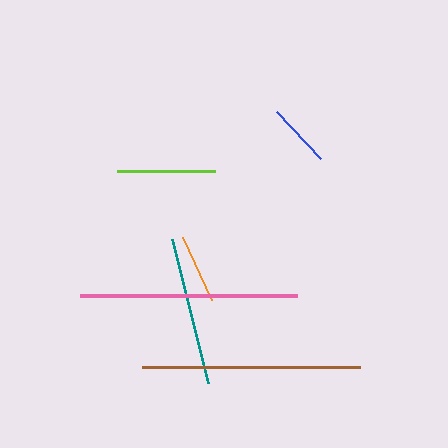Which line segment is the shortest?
The blue line is the shortest at approximately 65 pixels.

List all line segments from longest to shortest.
From longest to shortest: brown, pink, teal, lime, orange, blue.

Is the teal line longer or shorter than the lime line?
The teal line is longer than the lime line.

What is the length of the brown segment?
The brown segment is approximately 218 pixels long.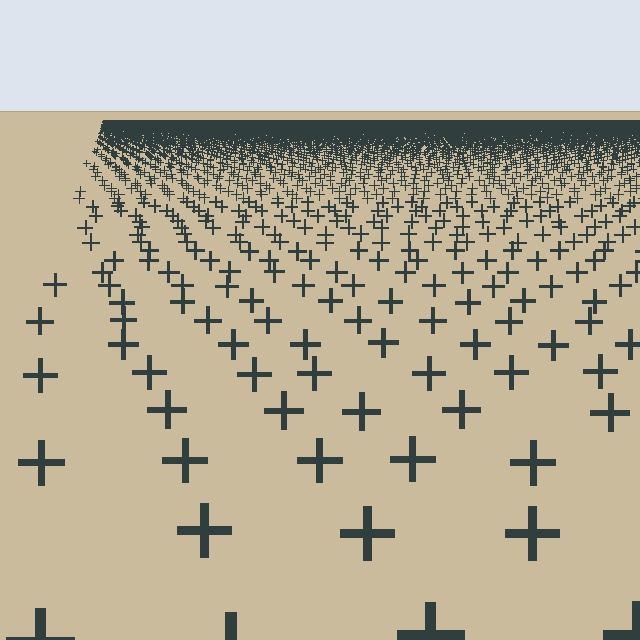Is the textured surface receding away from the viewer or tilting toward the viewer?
The surface is receding away from the viewer. Texture elements get smaller and denser toward the top.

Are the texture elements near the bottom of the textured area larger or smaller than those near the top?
Larger. Near the bottom, elements are closer to the viewer and appear at a bigger on-screen size.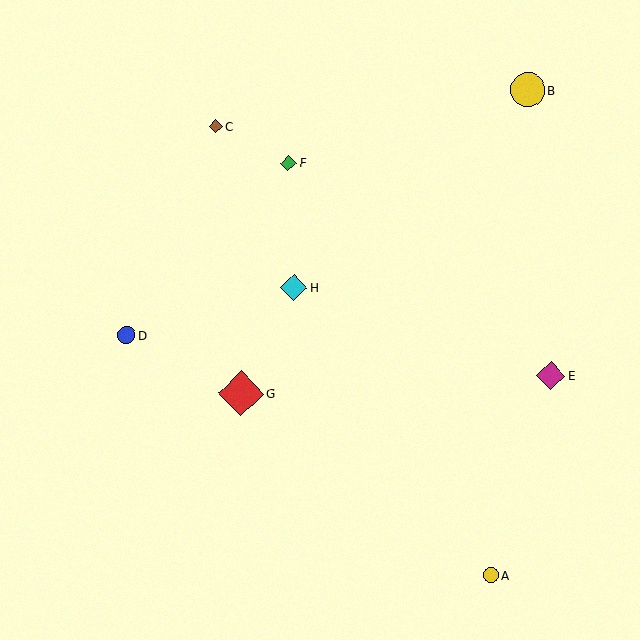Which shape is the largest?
The red diamond (labeled G) is the largest.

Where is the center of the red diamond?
The center of the red diamond is at (241, 393).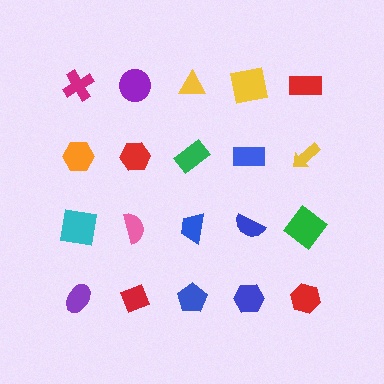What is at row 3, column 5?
A green diamond.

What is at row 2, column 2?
A red hexagon.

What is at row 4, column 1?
A purple ellipse.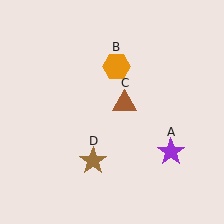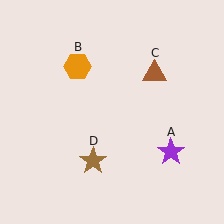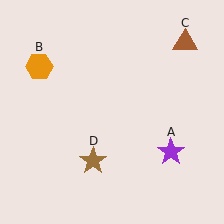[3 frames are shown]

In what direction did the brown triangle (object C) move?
The brown triangle (object C) moved up and to the right.